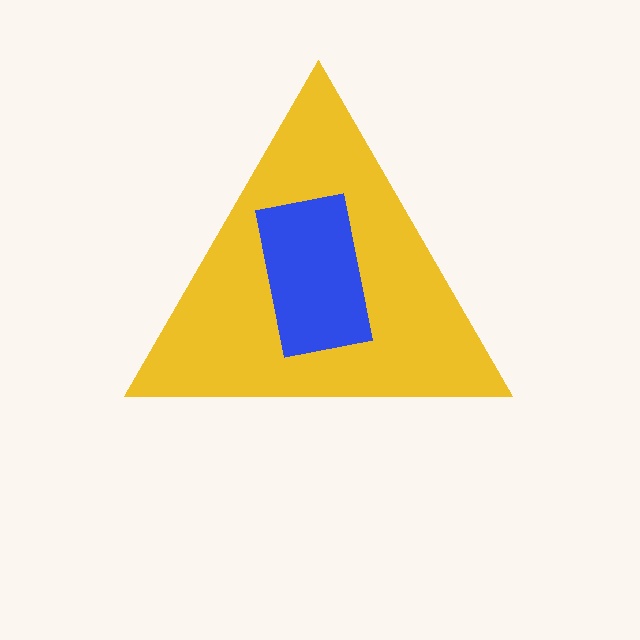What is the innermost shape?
The blue rectangle.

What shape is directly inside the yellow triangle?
The blue rectangle.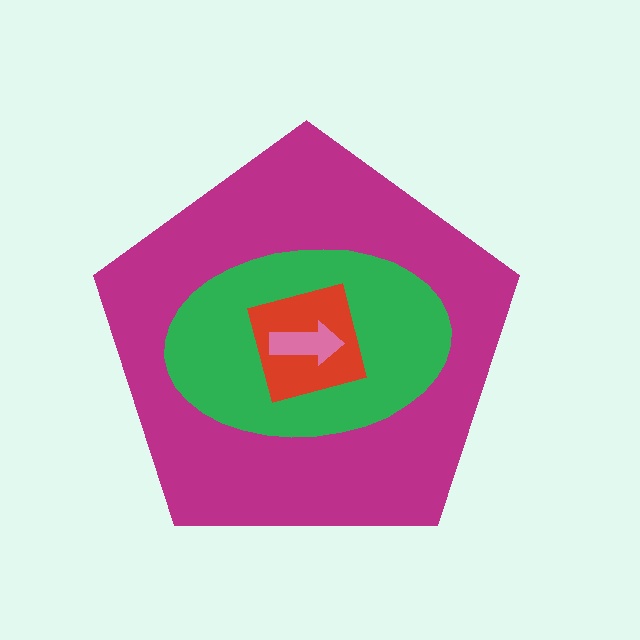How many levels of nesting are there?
4.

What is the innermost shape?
The pink arrow.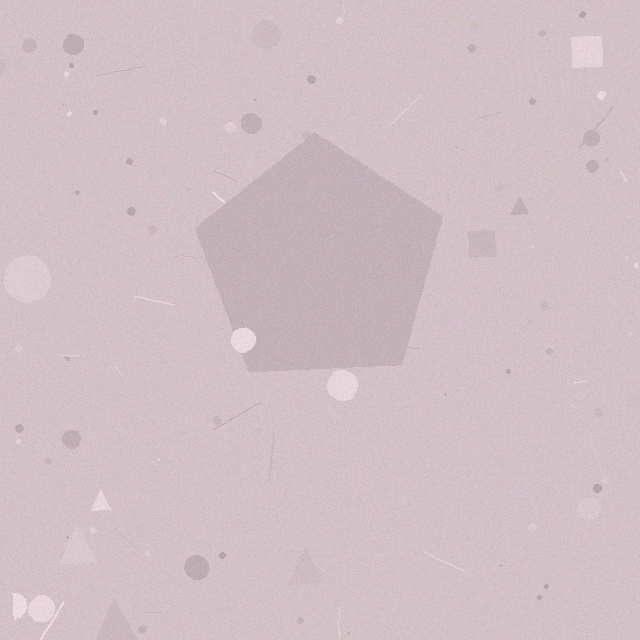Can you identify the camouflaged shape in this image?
The camouflaged shape is a pentagon.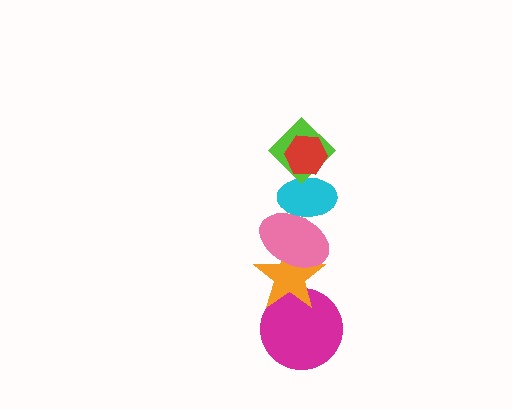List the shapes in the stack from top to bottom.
From top to bottom: the red hexagon, the lime diamond, the cyan ellipse, the pink ellipse, the orange star, the magenta circle.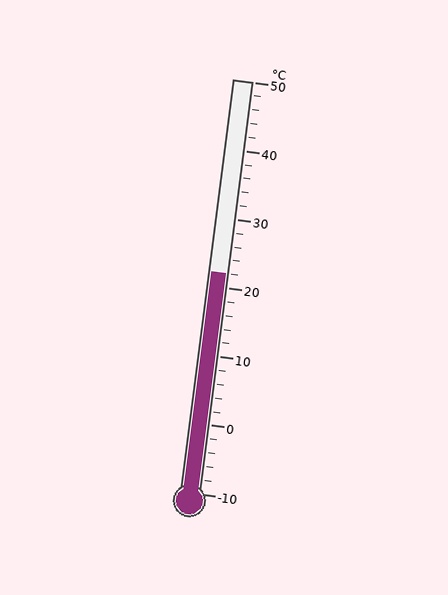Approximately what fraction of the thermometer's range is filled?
The thermometer is filled to approximately 55% of its range.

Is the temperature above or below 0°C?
The temperature is above 0°C.